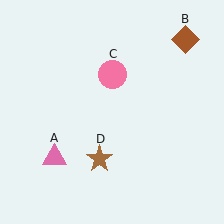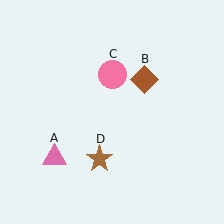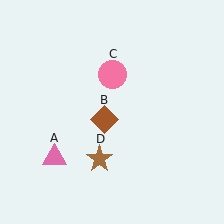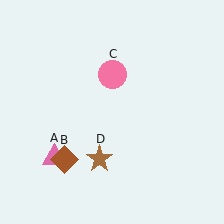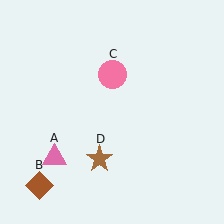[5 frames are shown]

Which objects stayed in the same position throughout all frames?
Pink triangle (object A) and pink circle (object C) and brown star (object D) remained stationary.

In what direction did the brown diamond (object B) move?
The brown diamond (object B) moved down and to the left.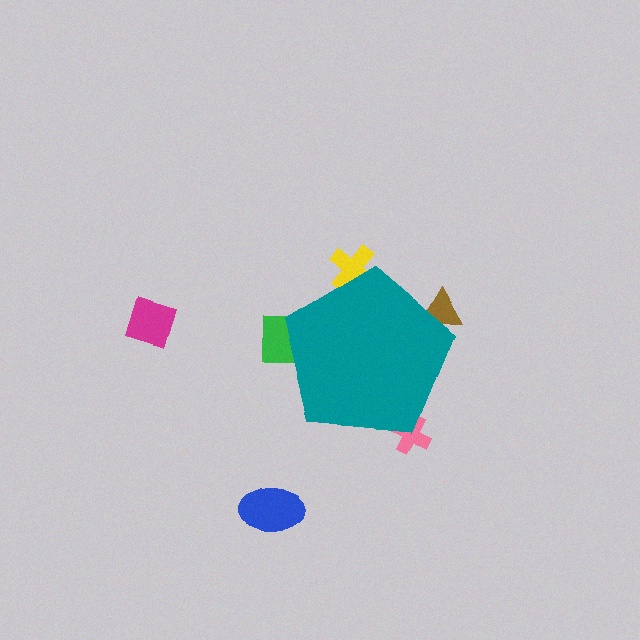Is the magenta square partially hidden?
No, the magenta square is fully visible.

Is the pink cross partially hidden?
Yes, the pink cross is partially hidden behind the teal pentagon.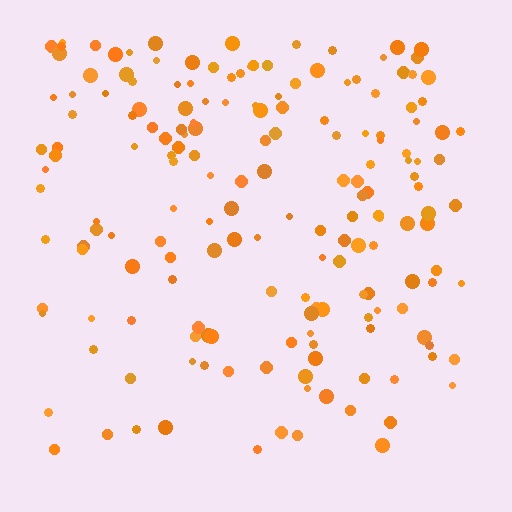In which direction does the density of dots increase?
From bottom to top, with the top side densest.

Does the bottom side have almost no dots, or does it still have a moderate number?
Still a moderate number, just noticeably fewer than the top.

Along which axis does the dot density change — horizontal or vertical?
Vertical.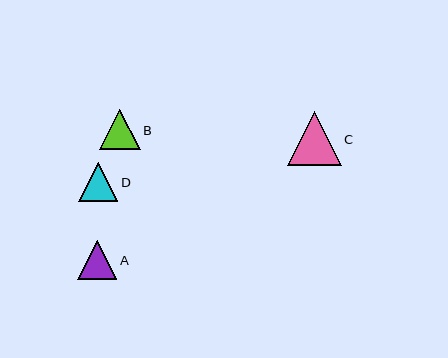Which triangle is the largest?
Triangle C is the largest with a size of approximately 54 pixels.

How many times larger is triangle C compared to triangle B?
Triangle C is approximately 1.3 times the size of triangle B.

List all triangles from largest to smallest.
From largest to smallest: C, B, A, D.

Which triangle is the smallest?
Triangle D is the smallest with a size of approximately 39 pixels.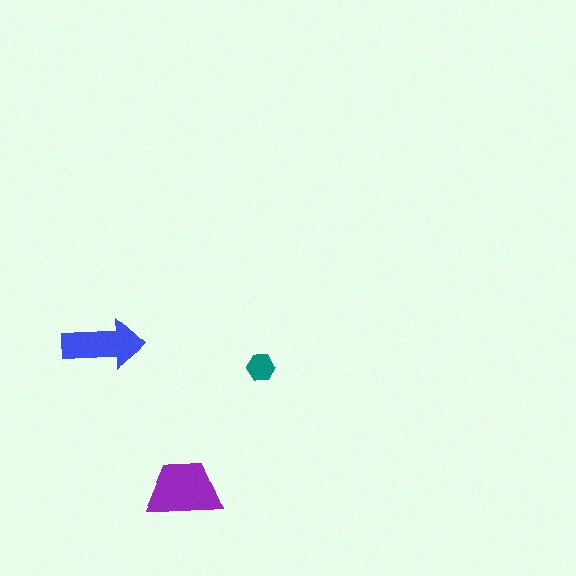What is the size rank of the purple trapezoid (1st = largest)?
1st.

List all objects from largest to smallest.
The purple trapezoid, the blue arrow, the teal hexagon.